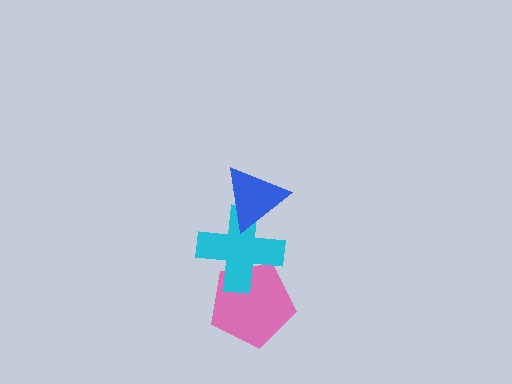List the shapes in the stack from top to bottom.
From top to bottom: the blue triangle, the cyan cross, the pink pentagon.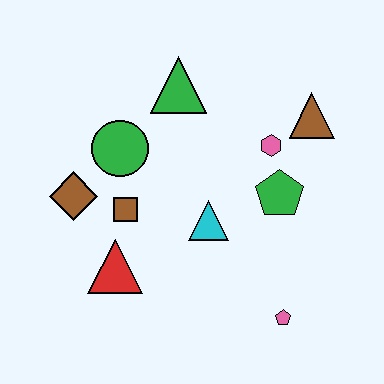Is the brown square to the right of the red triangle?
Yes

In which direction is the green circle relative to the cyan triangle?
The green circle is to the left of the cyan triangle.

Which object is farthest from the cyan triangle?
The brown triangle is farthest from the cyan triangle.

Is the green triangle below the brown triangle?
No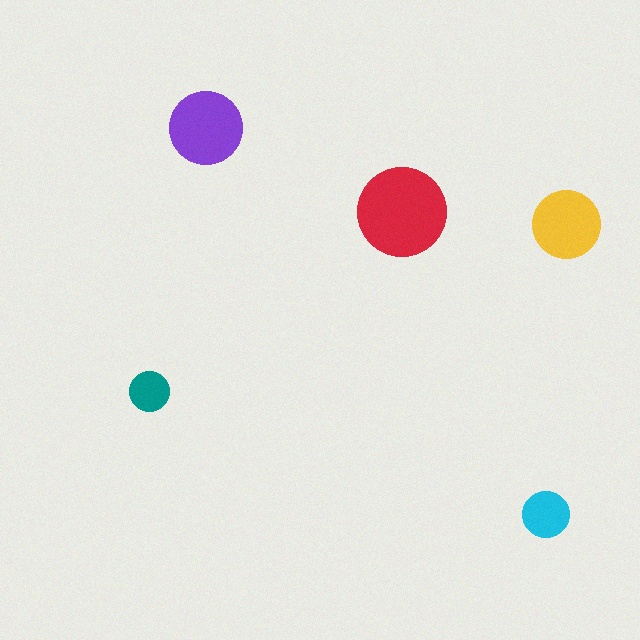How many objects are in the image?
There are 5 objects in the image.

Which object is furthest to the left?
The teal circle is leftmost.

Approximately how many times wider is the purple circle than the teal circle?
About 2 times wider.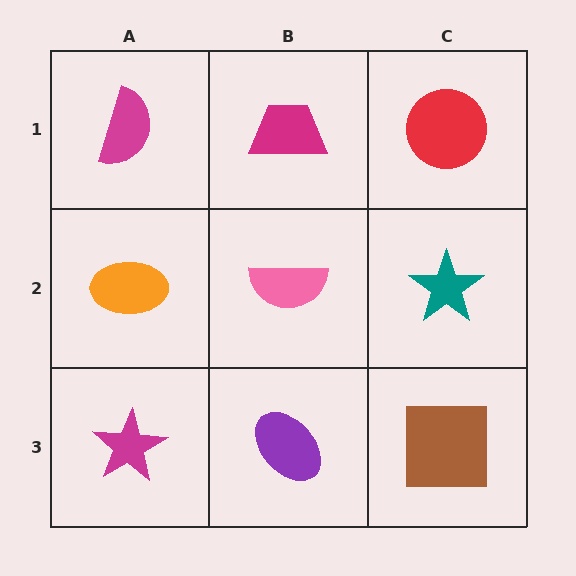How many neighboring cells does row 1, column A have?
2.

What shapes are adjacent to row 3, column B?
A pink semicircle (row 2, column B), a magenta star (row 3, column A), a brown square (row 3, column C).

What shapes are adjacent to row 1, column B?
A pink semicircle (row 2, column B), a magenta semicircle (row 1, column A), a red circle (row 1, column C).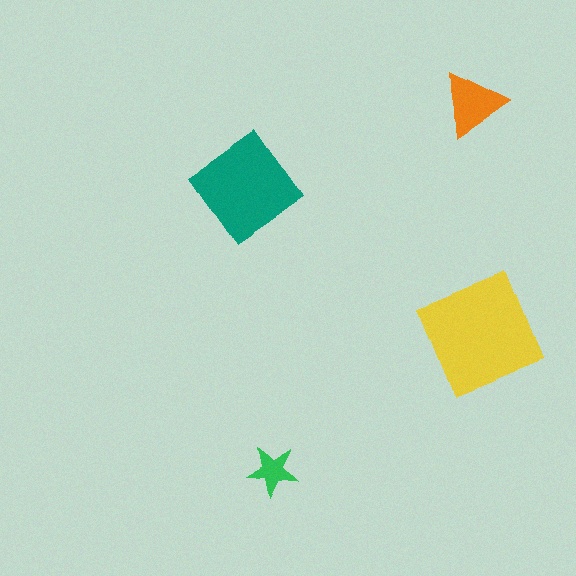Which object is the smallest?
The green star.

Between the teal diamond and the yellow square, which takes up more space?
The yellow square.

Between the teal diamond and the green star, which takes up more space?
The teal diamond.